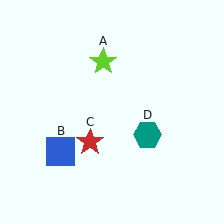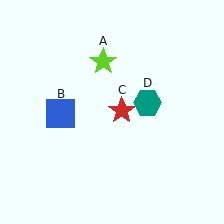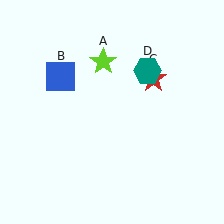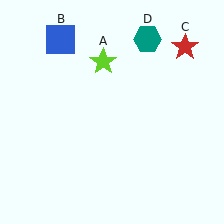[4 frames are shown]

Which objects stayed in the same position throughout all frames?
Lime star (object A) remained stationary.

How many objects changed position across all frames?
3 objects changed position: blue square (object B), red star (object C), teal hexagon (object D).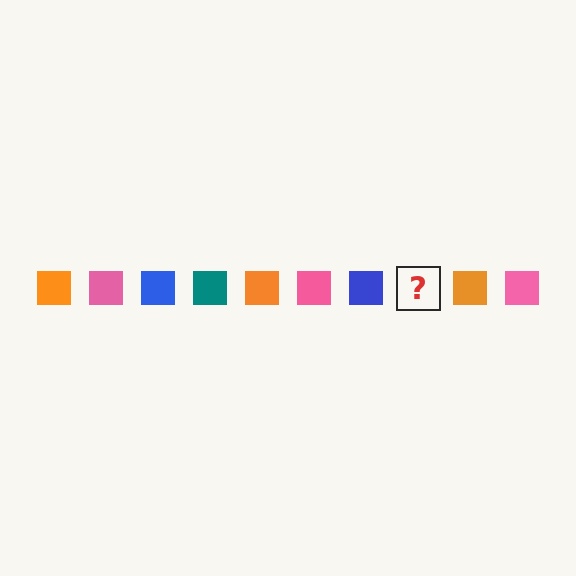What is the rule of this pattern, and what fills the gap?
The rule is that the pattern cycles through orange, pink, blue, teal squares. The gap should be filled with a teal square.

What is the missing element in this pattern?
The missing element is a teal square.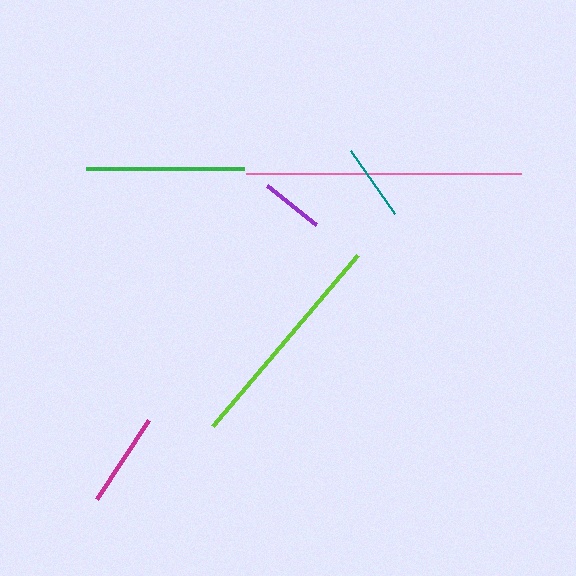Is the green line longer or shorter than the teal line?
The green line is longer than the teal line.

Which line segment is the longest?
The pink line is the longest at approximately 275 pixels.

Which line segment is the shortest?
The purple line is the shortest at approximately 62 pixels.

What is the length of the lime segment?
The lime segment is approximately 223 pixels long.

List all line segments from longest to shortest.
From longest to shortest: pink, lime, green, magenta, teal, purple.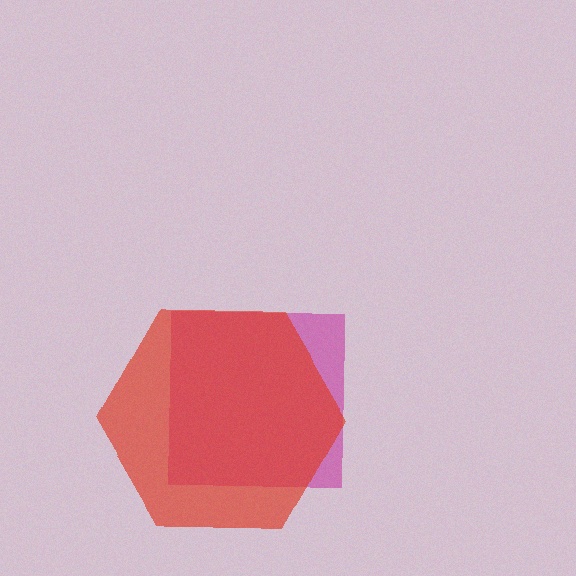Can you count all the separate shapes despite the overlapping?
Yes, there are 2 separate shapes.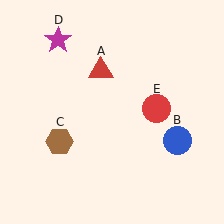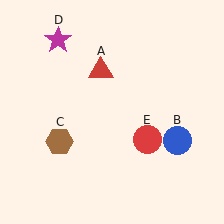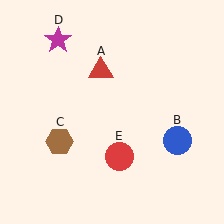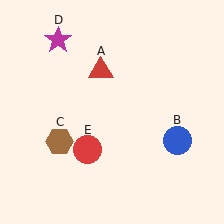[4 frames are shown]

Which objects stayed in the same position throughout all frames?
Red triangle (object A) and blue circle (object B) and brown hexagon (object C) and magenta star (object D) remained stationary.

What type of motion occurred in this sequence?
The red circle (object E) rotated clockwise around the center of the scene.